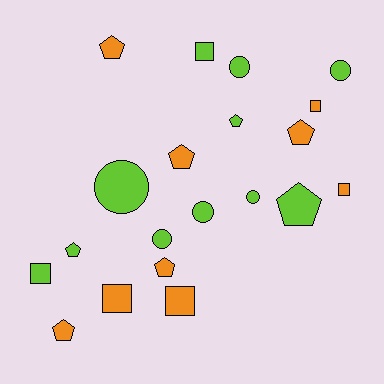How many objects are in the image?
There are 20 objects.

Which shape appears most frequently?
Pentagon, with 8 objects.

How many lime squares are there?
There are 2 lime squares.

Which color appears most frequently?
Lime, with 11 objects.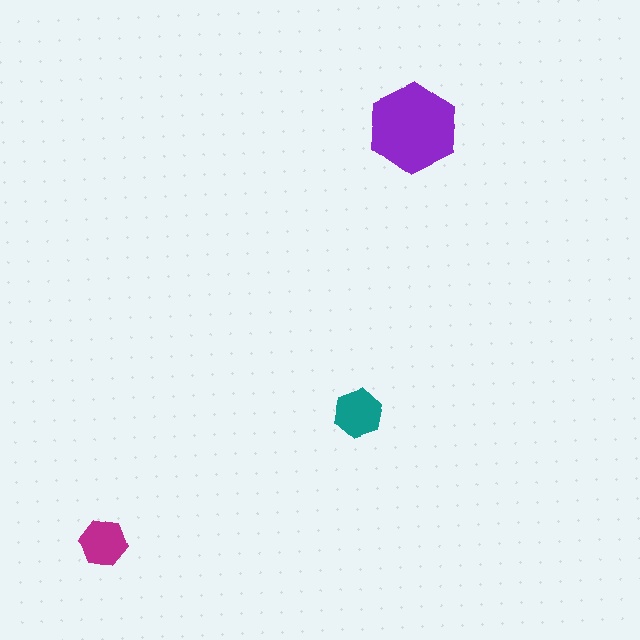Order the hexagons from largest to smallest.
the purple one, the teal one, the magenta one.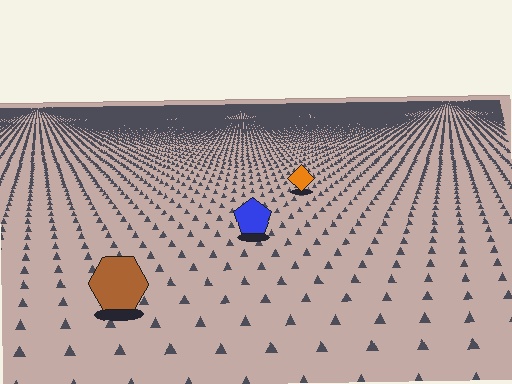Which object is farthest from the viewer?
The orange diamond is farthest from the viewer. It appears smaller and the ground texture around it is denser.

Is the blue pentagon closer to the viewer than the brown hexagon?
No. The brown hexagon is closer — you can tell from the texture gradient: the ground texture is coarser near it.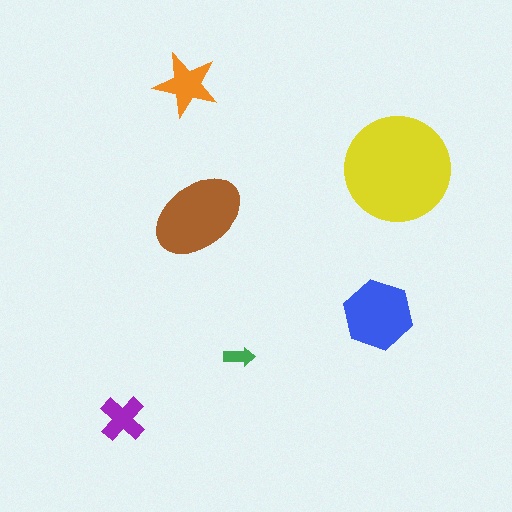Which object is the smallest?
The green arrow.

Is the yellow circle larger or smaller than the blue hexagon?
Larger.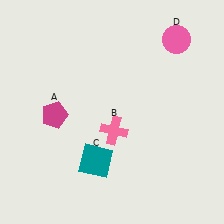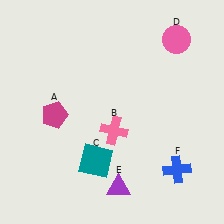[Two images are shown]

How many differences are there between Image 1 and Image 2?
There are 2 differences between the two images.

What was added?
A purple triangle (E), a blue cross (F) were added in Image 2.